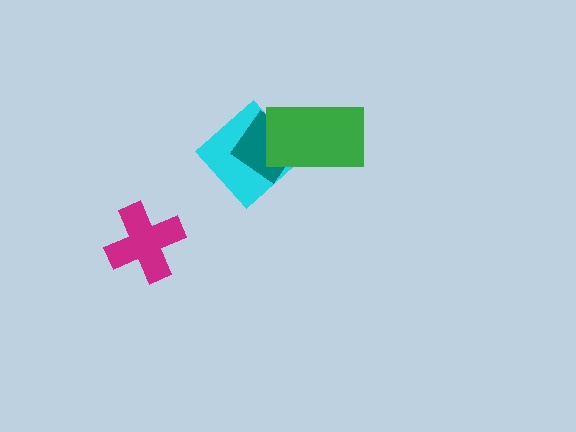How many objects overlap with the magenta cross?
0 objects overlap with the magenta cross.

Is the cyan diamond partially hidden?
Yes, it is partially covered by another shape.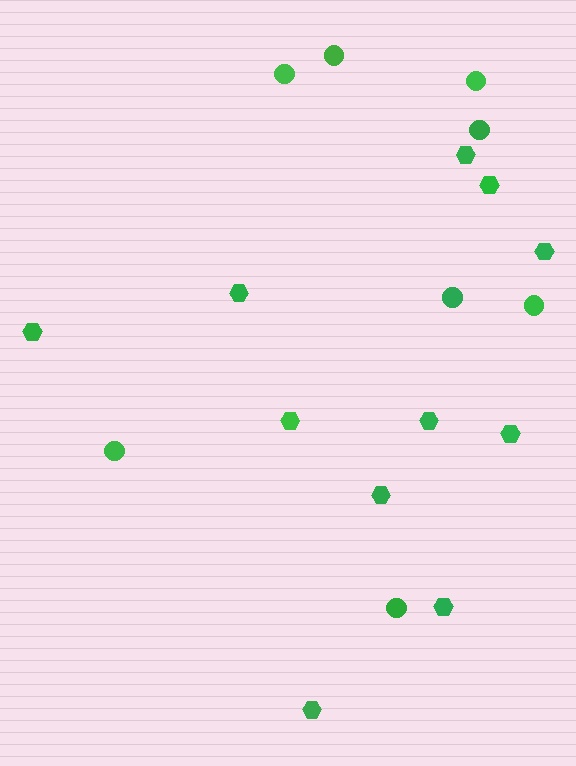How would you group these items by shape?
There are 2 groups: one group of circles (8) and one group of hexagons (11).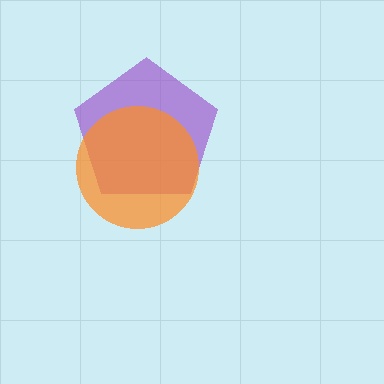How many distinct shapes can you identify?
There are 2 distinct shapes: a purple pentagon, an orange circle.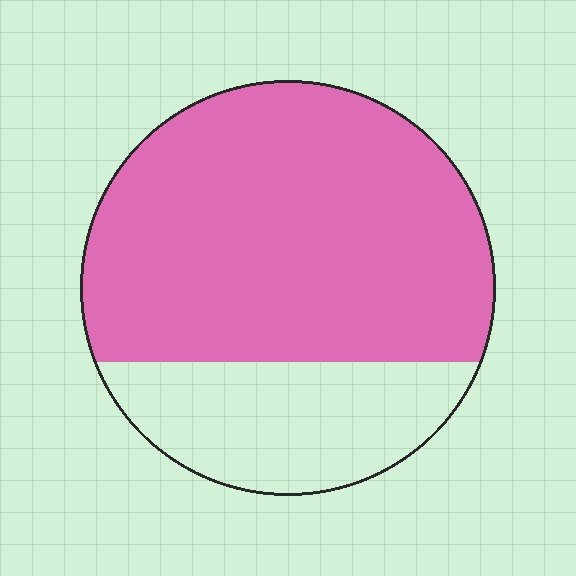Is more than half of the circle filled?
Yes.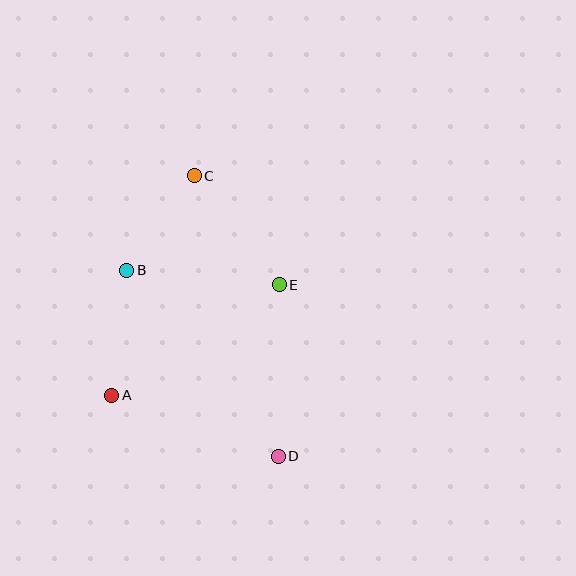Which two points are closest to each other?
Points B and C are closest to each other.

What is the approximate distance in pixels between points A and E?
The distance between A and E is approximately 201 pixels.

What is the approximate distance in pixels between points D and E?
The distance between D and E is approximately 171 pixels.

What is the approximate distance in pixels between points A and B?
The distance between A and B is approximately 126 pixels.